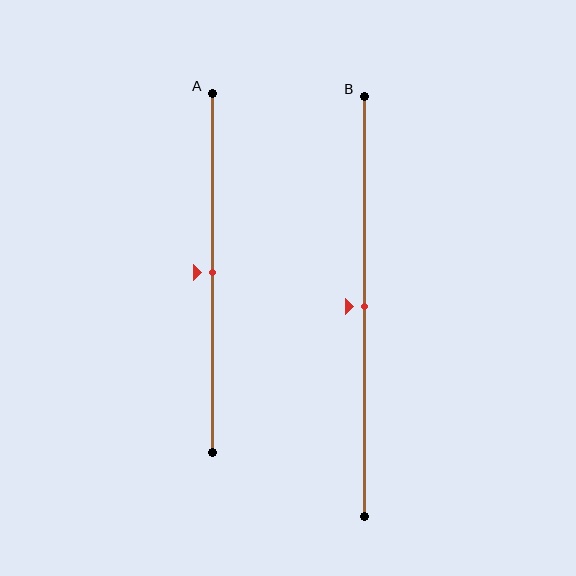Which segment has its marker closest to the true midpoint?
Segment A has its marker closest to the true midpoint.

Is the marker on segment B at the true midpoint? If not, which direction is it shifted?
Yes, the marker on segment B is at the true midpoint.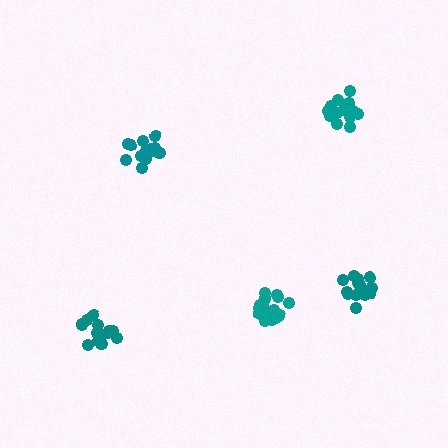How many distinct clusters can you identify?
There are 5 distinct clusters.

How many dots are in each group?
Group 1: 15 dots, Group 2: 17 dots, Group 3: 14 dots, Group 4: 13 dots, Group 5: 13 dots (72 total).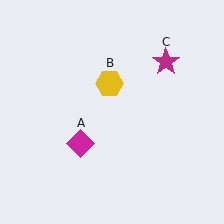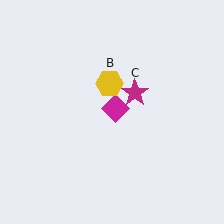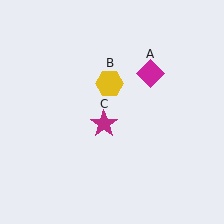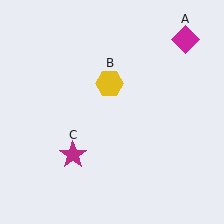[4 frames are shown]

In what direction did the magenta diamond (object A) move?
The magenta diamond (object A) moved up and to the right.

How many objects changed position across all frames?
2 objects changed position: magenta diamond (object A), magenta star (object C).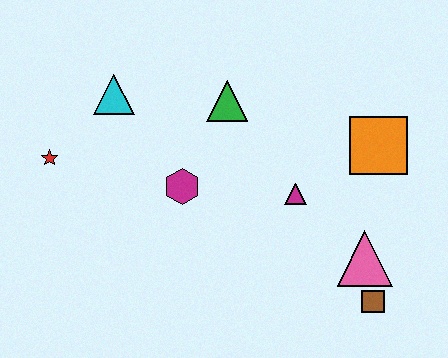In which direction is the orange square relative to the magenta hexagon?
The orange square is to the right of the magenta hexagon.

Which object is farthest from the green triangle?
The brown square is farthest from the green triangle.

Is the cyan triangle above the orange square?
Yes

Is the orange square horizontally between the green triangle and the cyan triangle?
No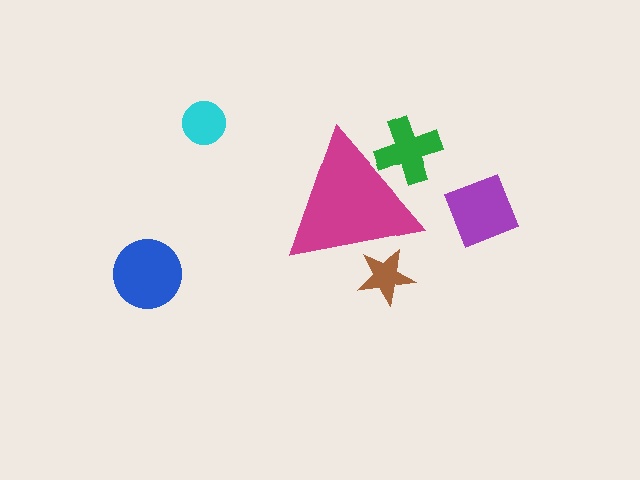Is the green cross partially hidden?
Yes, the green cross is partially hidden behind the magenta triangle.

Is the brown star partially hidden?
Yes, the brown star is partially hidden behind the magenta triangle.